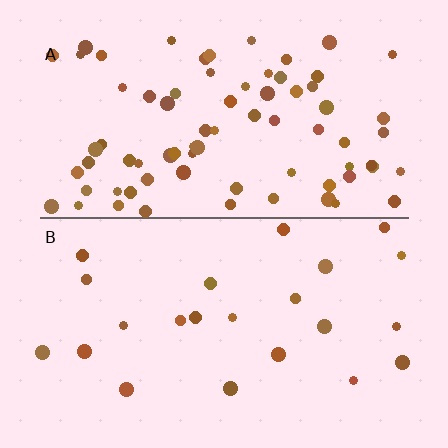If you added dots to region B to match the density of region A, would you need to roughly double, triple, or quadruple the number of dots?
Approximately triple.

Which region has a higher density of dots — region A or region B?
A (the top).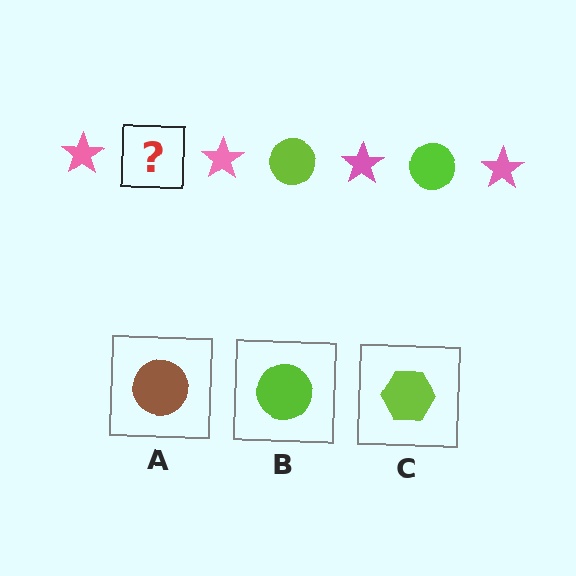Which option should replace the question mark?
Option B.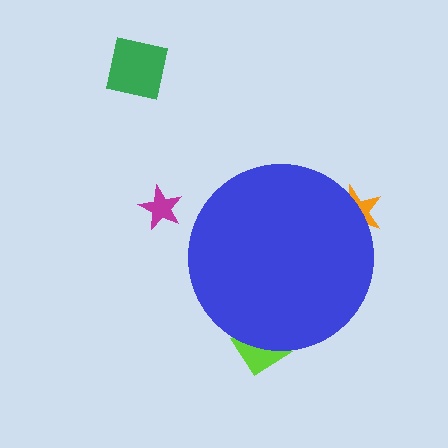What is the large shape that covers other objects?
A blue circle.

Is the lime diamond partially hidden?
Yes, the lime diamond is partially hidden behind the blue circle.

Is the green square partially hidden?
No, the green square is fully visible.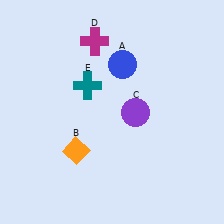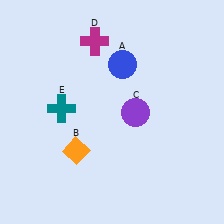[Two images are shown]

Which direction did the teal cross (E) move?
The teal cross (E) moved left.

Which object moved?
The teal cross (E) moved left.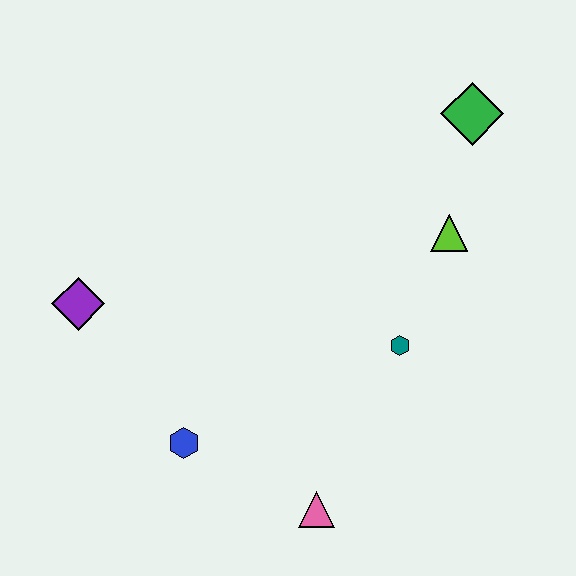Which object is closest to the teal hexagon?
The lime triangle is closest to the teal hexagon.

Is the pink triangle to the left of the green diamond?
Yes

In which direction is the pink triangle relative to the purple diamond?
The pink triangle is to the right of the purple diamond.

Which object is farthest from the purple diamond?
The green diamond is farthest from the purple diamond.